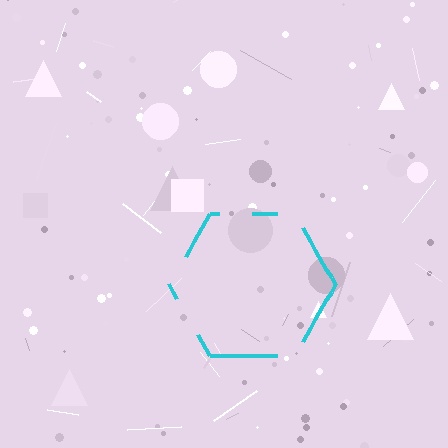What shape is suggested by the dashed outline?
The dashed outline suggests a hexagon.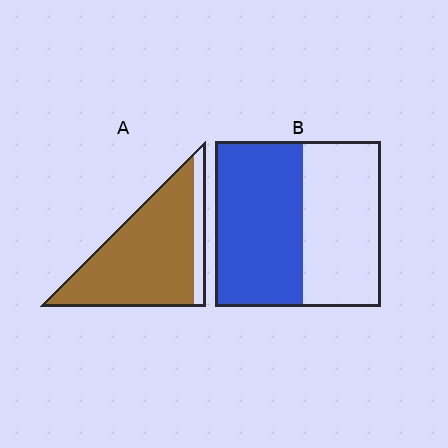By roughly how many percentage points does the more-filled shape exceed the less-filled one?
By roughly 35 percentage points (A over B).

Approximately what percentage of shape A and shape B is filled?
A is approximately 85% and B is approximately 55%.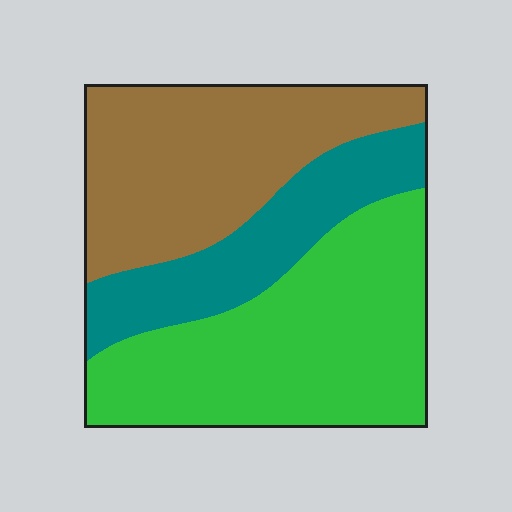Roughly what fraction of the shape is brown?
Brown covers 35% of the shape.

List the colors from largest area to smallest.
From largest to smallest: green, brown, teal.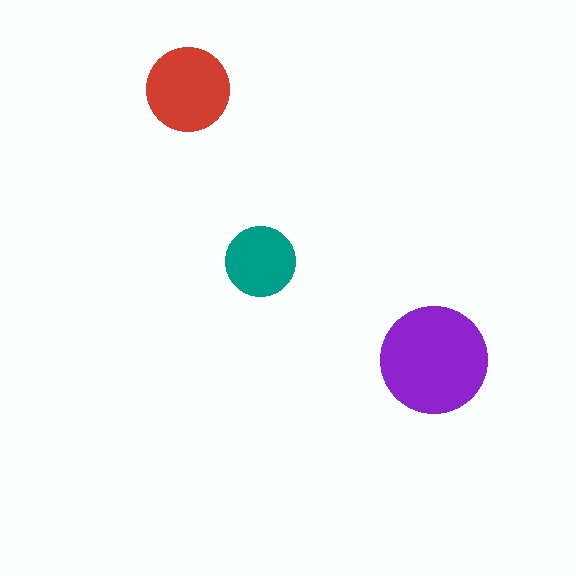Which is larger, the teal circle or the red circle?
The red one.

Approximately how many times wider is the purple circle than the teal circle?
About 1.5 times wider.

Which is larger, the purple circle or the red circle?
The purple one.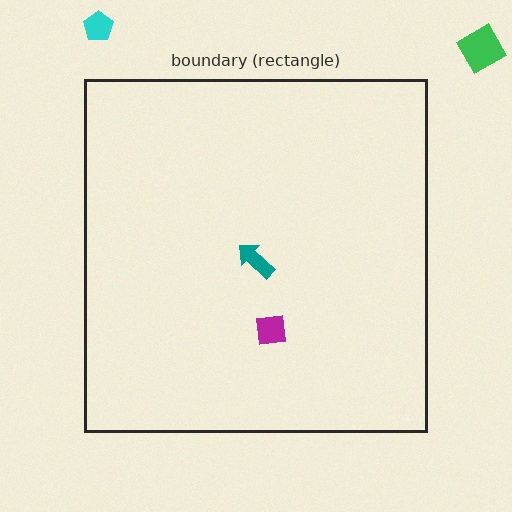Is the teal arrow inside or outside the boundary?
Inside.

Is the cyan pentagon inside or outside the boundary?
Outside.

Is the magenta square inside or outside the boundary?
Inside.